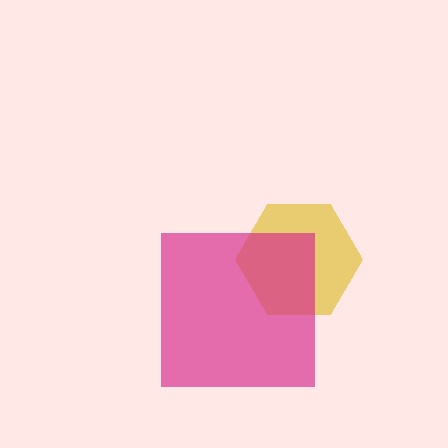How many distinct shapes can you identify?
There are 2 distinct shapes: a yellow hexagon, a magenta square.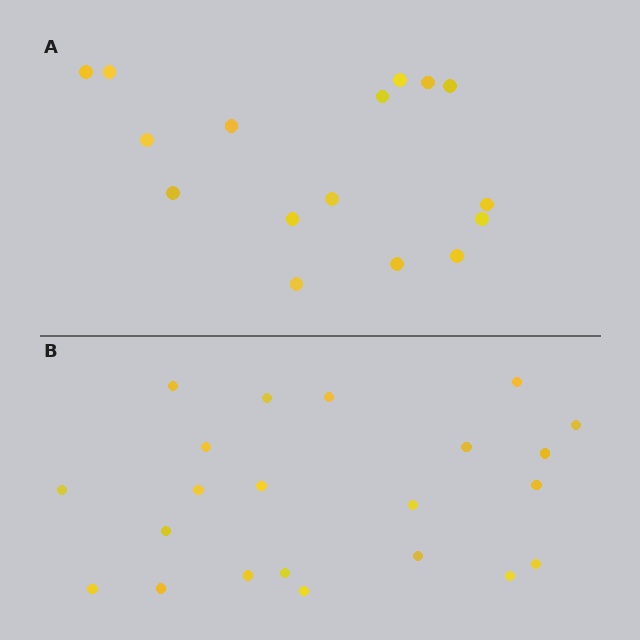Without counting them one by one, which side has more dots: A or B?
Region B (the bottom region) has more dots.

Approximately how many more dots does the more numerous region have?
Region B has about 6 more dots than region A.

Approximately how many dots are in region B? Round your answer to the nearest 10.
About 20 dots. (The exact count is 22, which rounds to 20.)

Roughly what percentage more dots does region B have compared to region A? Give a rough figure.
About 40% more.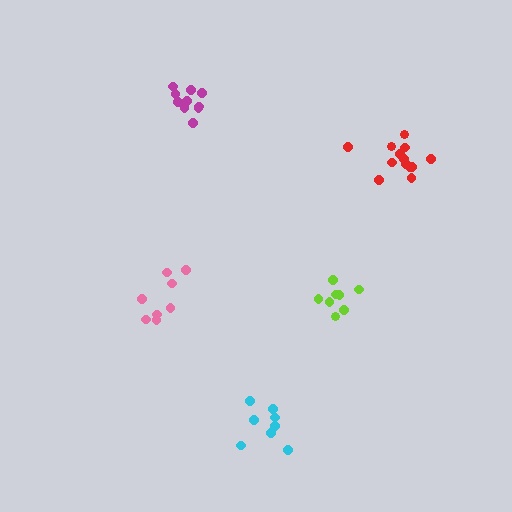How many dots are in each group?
Group 1: 8 dots, Group 2: 8 dots, Group 3: 13 dots, Group 4: 8 dots, Group 5: 10 dots (47 total).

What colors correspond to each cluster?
The clusters are colored: lime, cyan, red, pink, magenta.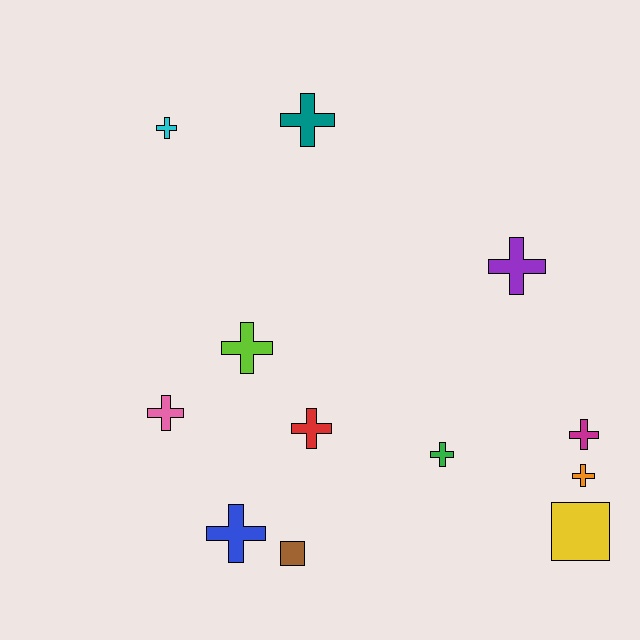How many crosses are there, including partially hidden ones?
There are 10 crosses.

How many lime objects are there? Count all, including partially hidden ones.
There is 1 lime object.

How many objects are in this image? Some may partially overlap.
There are 12 objects.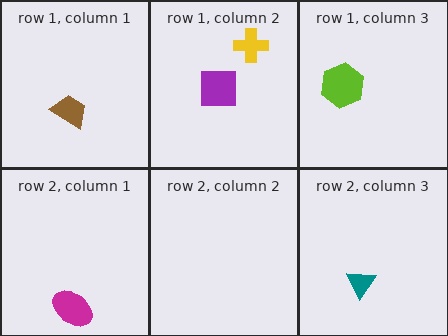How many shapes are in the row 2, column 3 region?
1.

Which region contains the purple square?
The row 1, column 2 region.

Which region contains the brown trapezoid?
The row 1, column 1 region.